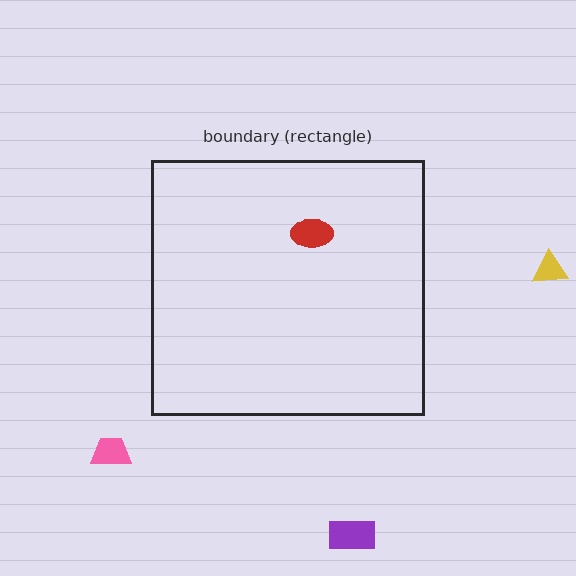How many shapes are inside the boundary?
1 inside, 3 outside.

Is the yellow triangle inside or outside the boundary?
Outside.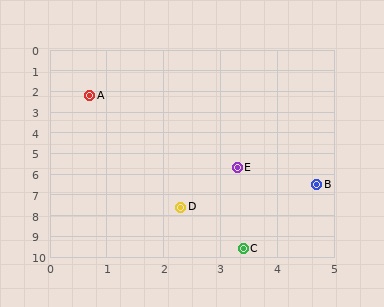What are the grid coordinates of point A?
Point A is at approximately (0.7, 2.2).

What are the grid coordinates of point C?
Point C is at approximately (3.4, 9.6).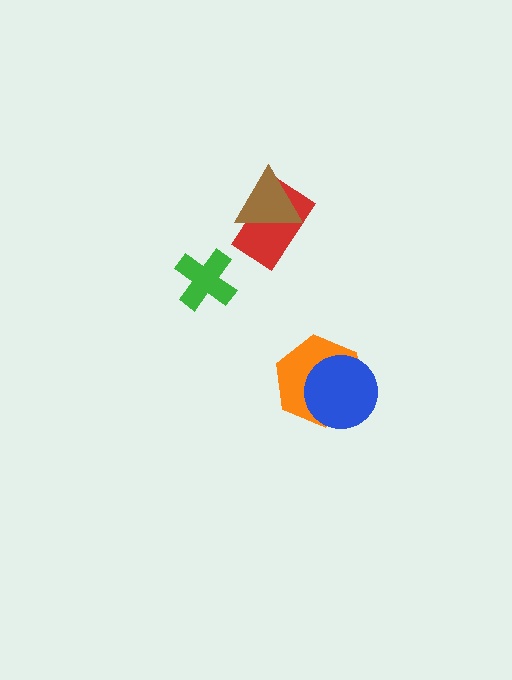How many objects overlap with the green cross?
0 objects overlap with the green cross.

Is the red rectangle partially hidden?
Yes, it is partially covered by another shape.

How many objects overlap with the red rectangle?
1 object overlaps with the red rectangle.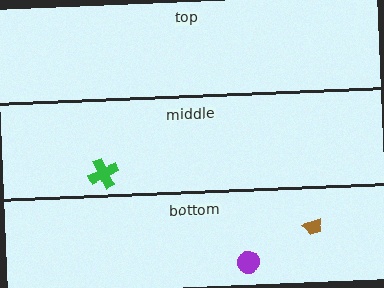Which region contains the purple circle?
The bottom region.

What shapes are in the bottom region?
The brown trapezoid, the purple circle.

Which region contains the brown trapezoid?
The bottom region.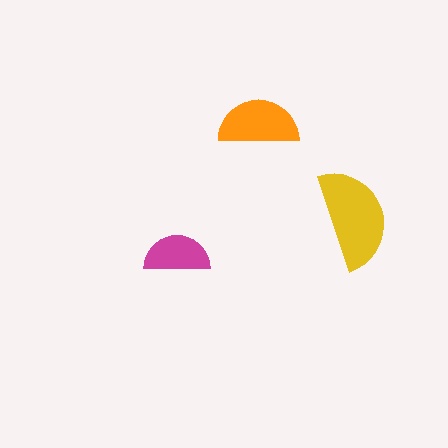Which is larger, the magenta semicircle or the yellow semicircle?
The yellow one.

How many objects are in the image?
There are 3 objects in the image.